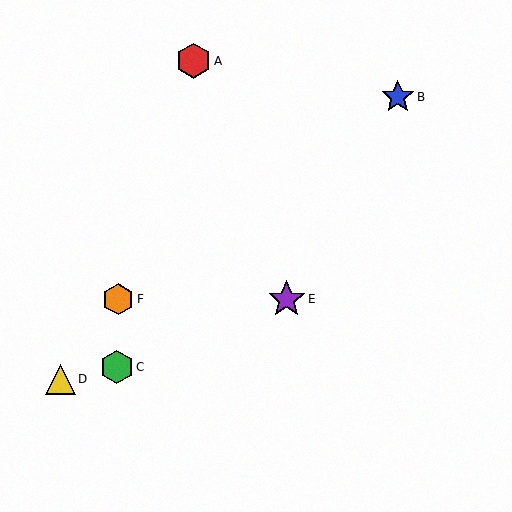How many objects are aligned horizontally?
2 objects (E, F) are aligned horizontally.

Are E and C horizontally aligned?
No, E is at y≈299 and C is at y≈367.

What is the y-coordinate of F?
Object F is at y≈299.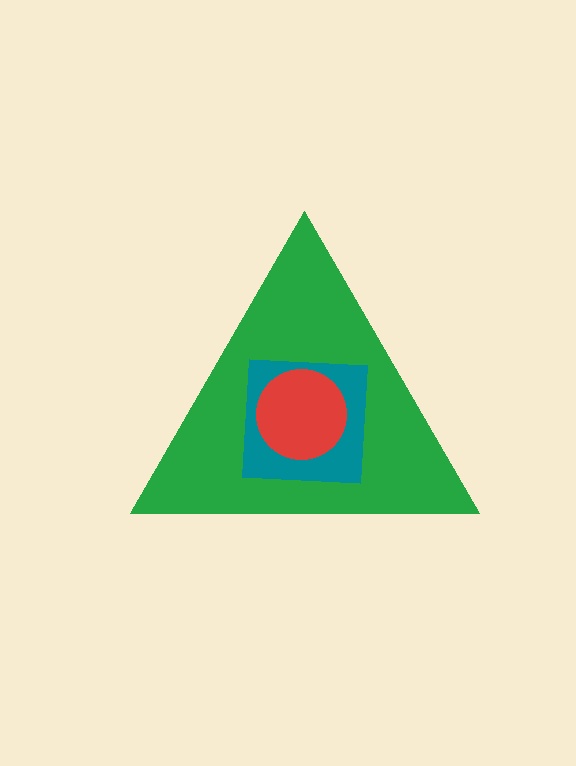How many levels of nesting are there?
3.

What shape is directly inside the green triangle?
The teal square.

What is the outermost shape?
The green triangle.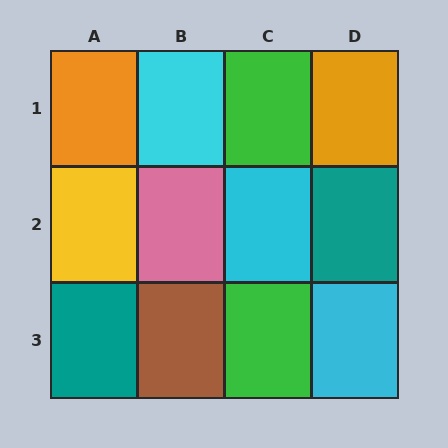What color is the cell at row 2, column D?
Teal.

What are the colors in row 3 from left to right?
Teal, brown, green, cyan.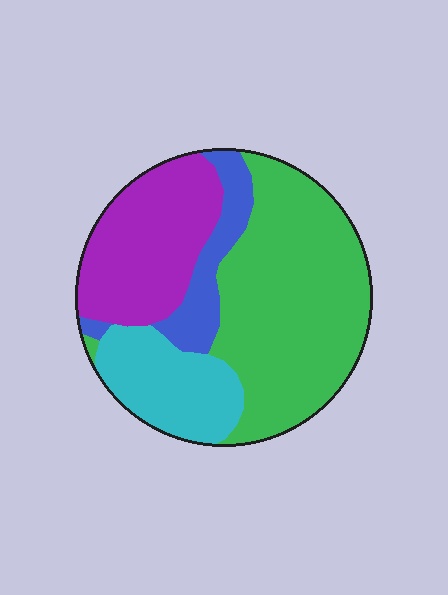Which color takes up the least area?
Blue, at roughly 10%.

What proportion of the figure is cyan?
Cyan covers around 15% of the figure.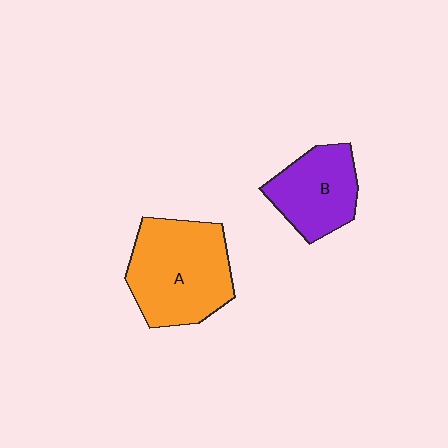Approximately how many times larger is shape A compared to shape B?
Approximately 1.5 times.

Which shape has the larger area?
Shape A (orange).